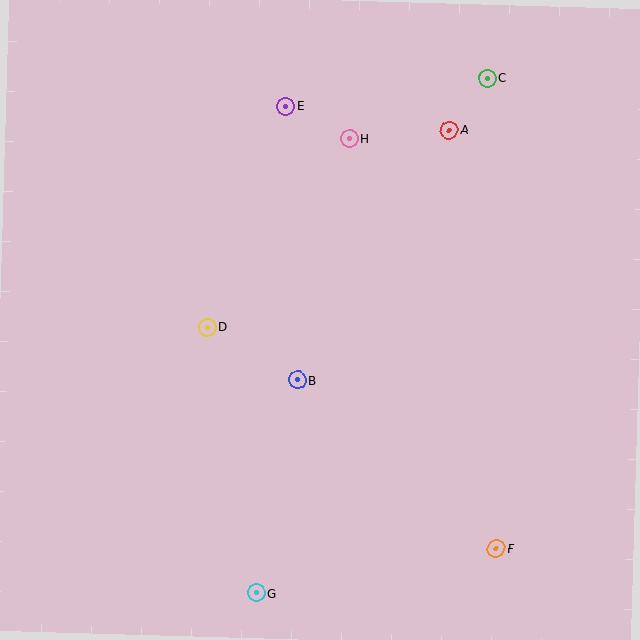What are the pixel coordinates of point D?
Point D is at (207, 327).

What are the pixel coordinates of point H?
Point H is at (349, 139).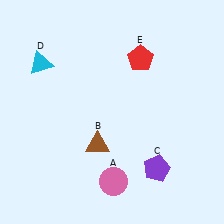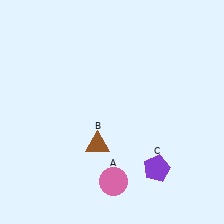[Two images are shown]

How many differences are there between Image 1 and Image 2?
There are 2 differences between the two images.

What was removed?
The red pentagon (E), the cyan triangle (D) were removed in Image 2.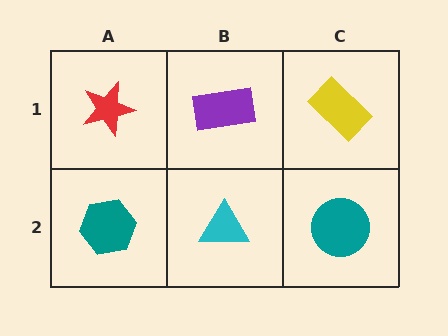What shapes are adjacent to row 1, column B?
A cyan triangle (row 2, column B), a red star (row 1, column A), a yellow rectangle (row 1, column C).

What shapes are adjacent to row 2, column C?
A yellow rectangle (row 1, column C), a cyan triangle (row 2, column B).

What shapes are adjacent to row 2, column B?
A purple rectangle (row 1, column B), a teal hexagon (row 2, column A), a teal circle (row 2, column C).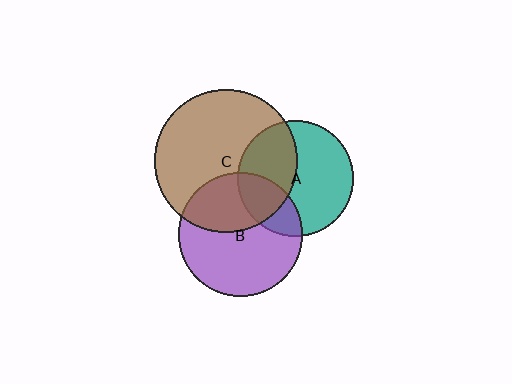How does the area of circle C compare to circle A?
Approximately 1.5 times.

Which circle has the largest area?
Circle C (brown).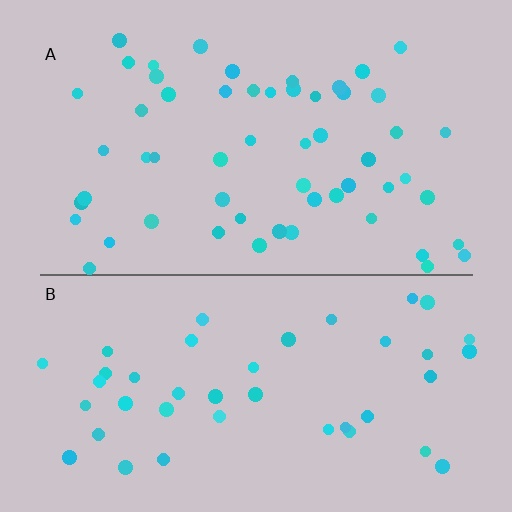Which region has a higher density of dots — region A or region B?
A (the top).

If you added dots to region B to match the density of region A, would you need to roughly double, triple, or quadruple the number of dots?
Approximately double.